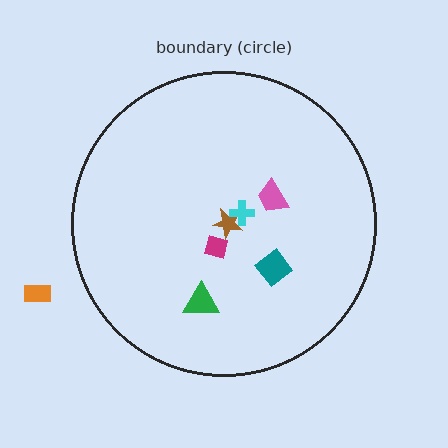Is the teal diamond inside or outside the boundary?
Inside.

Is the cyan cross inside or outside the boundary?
Inside.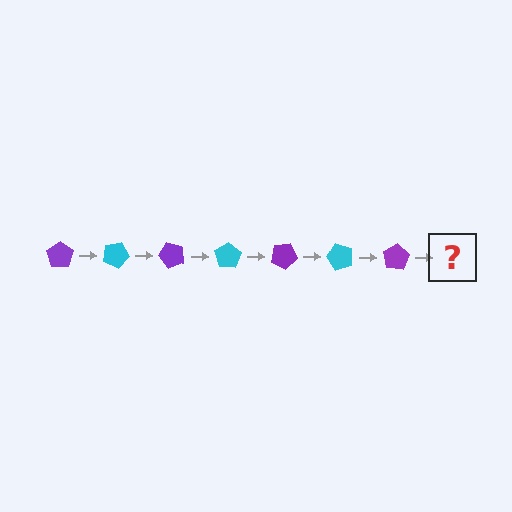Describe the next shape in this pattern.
It should be a cyan pentagon, rotated 175 degrees from the start.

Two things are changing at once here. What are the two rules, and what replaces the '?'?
The two rules are that it rotates 25 degrees each step and the color cycles through purple and cyan. The '?' should be a cyan pentagon, rotated 175 degrees from the start.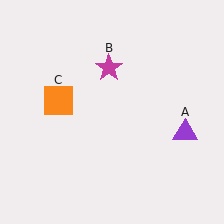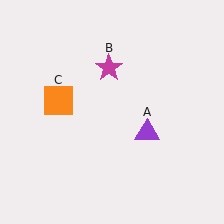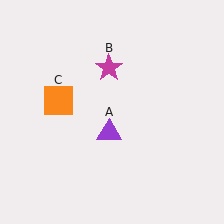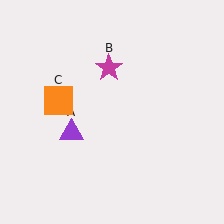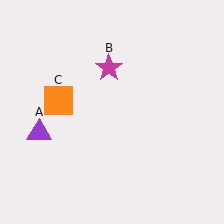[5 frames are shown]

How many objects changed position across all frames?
1 object changed position: purple triangle (object A).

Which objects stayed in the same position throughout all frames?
Magenta star (object B) and orange square (object C) remained stationary.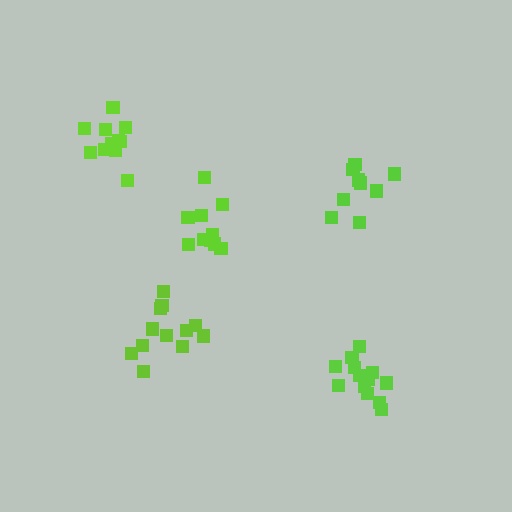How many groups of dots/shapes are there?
There are 5 groups.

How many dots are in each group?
Group 1: 9 dots, Group 2: 13 dots, Group 3: 12 dots, Group 4: 11 dots, Group 5: 10 dots (55 total).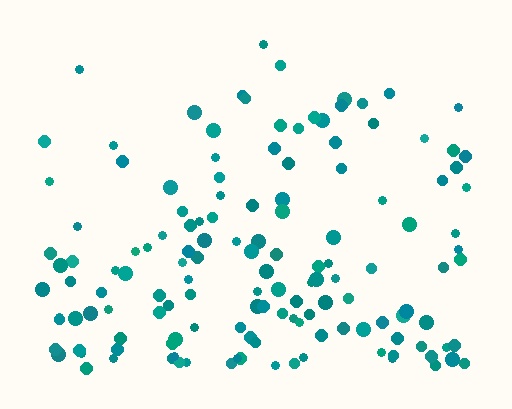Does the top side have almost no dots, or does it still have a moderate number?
Still a moderate number, just noticeably fewer than the bottom.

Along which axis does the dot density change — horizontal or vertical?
Vertical.